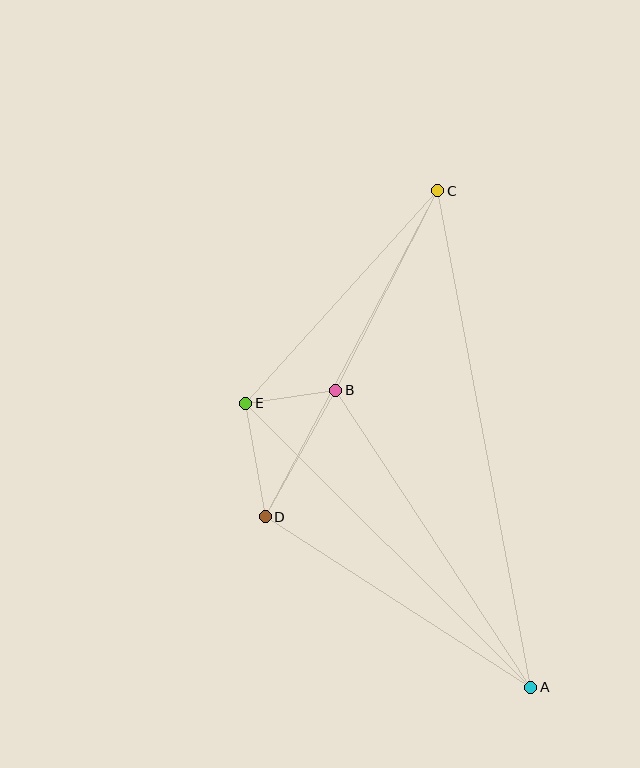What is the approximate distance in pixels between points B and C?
The distance between B and C is approximately 224 pixels.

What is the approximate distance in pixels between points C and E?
The distance between C and E is approximately 286 pixels.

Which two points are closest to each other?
Points B and E are closest to each other.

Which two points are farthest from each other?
Points A and C are farthest from each other.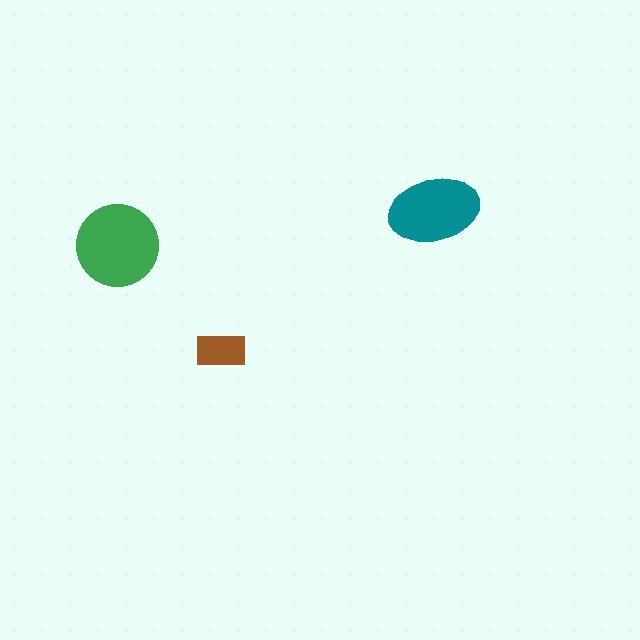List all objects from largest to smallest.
The green circle, the teal ellipse, the brown rectangle.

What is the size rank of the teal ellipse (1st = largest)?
2nd.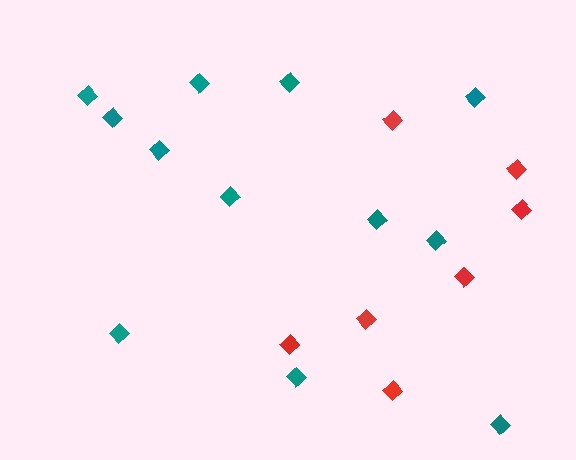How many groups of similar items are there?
There are 2 groups: one group of red diamonds (7) and one group of teal diamonds (12).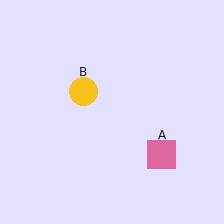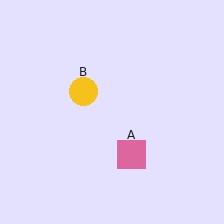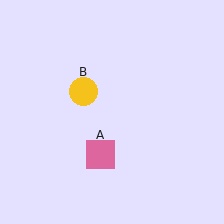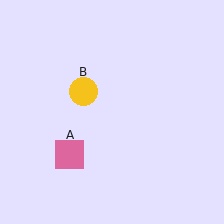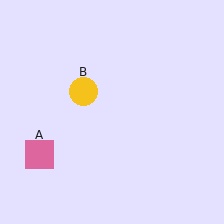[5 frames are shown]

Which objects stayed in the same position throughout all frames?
Yellow circle (object B) remained stationary.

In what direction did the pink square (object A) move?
The pink square (object A) moved left.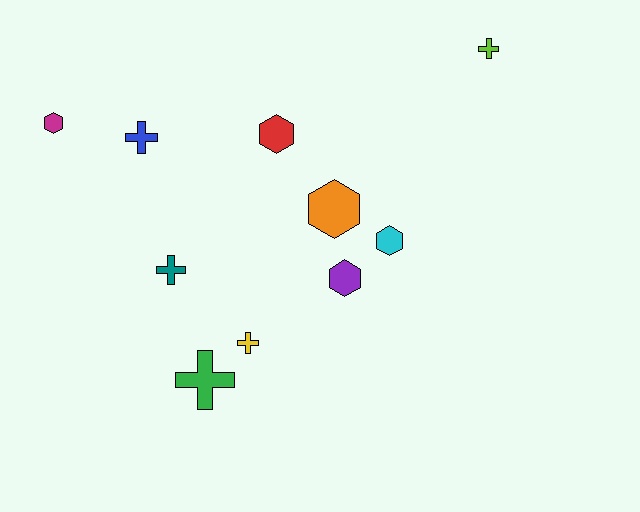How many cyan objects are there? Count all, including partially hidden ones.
There is 1 cyan object.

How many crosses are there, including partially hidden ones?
There are 5 crosses.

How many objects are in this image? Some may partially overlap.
There are 10 objects.